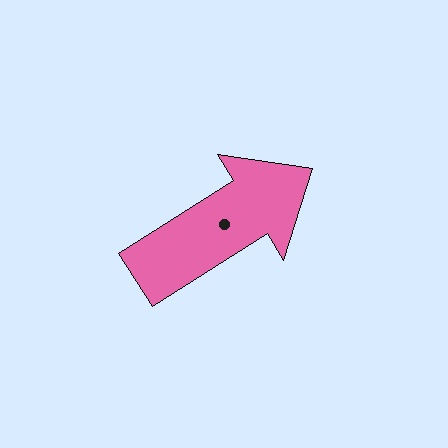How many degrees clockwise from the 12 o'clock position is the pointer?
Approximately 58 degrees.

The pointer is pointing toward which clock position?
Roughly 2 o'clock.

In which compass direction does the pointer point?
Northeast.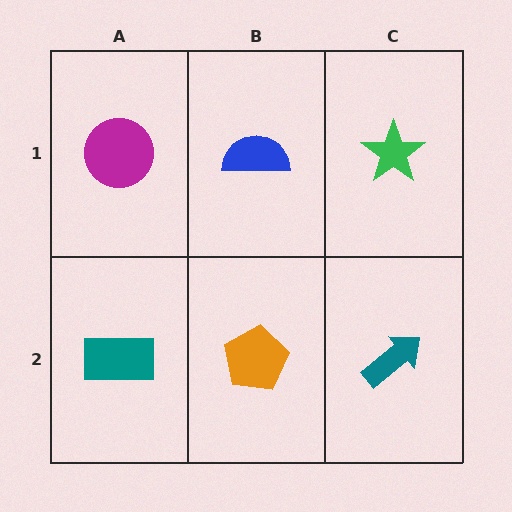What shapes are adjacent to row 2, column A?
A magenta circle (row 1, column A), an orange pentagon (row 2, column B).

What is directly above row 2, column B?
A blue semicircle.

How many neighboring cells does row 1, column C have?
2.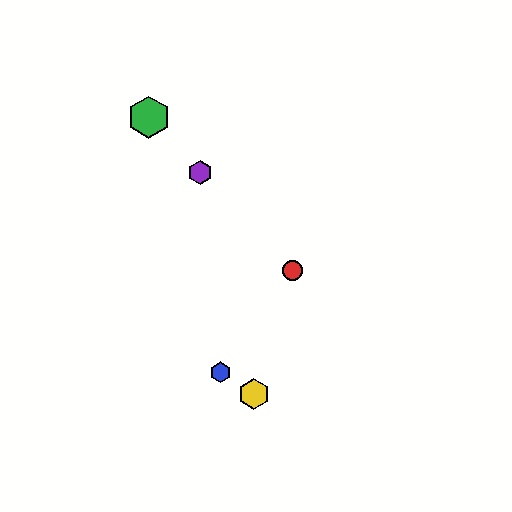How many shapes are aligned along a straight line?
3 shapes (the red circle, the green hexagon, the purple hexagon) are aligned along a straight line.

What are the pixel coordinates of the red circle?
The red circle is at (293, 271).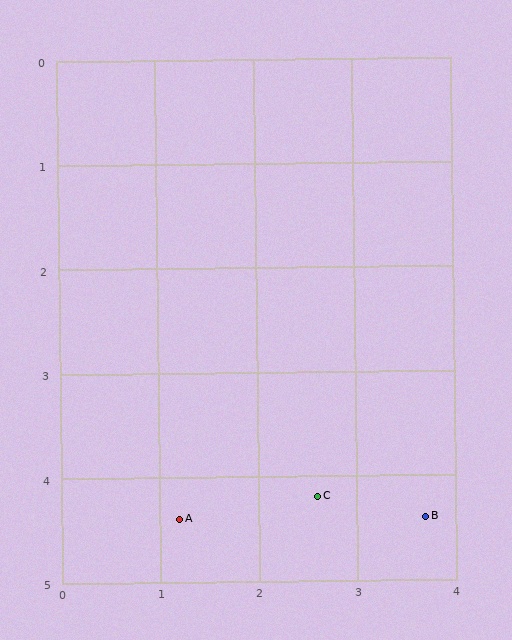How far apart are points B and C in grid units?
Points B and C are about 1.1 grid units apart.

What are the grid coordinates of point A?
Point A is at approximately (1.2, 4.4).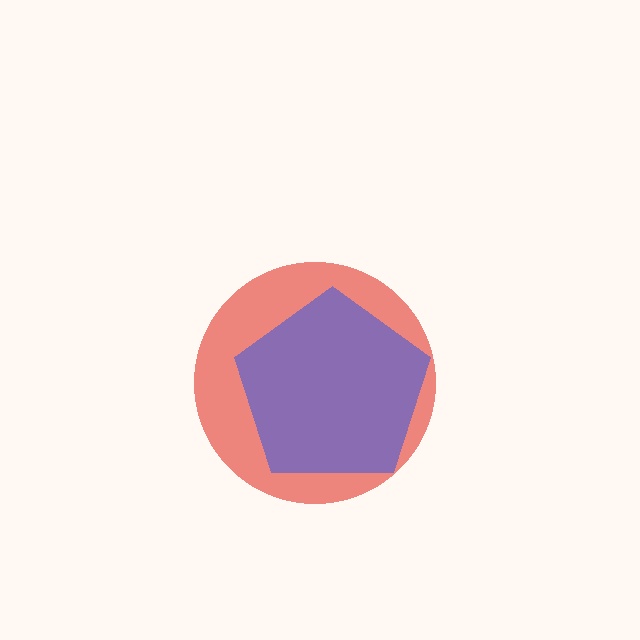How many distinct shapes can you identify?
There are 2 distinct shapes: a red circle, a blue pentagon.